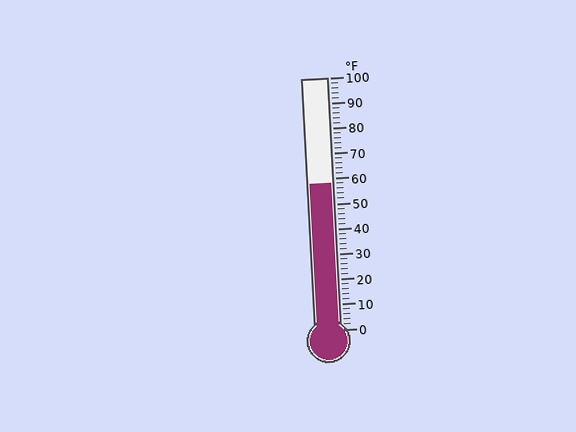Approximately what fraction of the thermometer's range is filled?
The thermometer is filled to approximately 60% of its range.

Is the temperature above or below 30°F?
The temperature is above 30°F.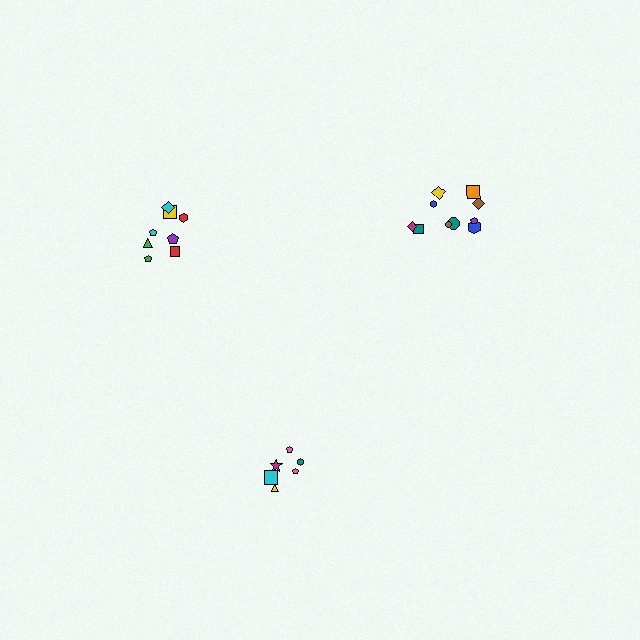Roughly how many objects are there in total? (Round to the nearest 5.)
Roughly 25 objects in total.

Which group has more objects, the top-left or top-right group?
The top-right group.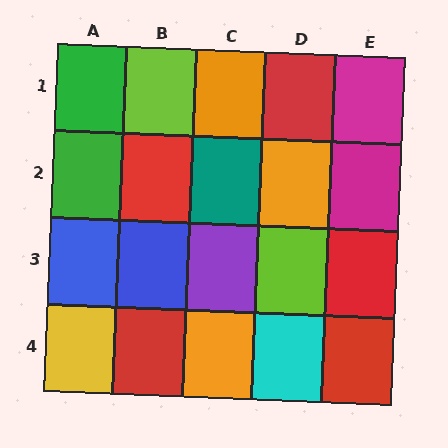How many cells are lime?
2 cells are lime.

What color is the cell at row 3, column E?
Red.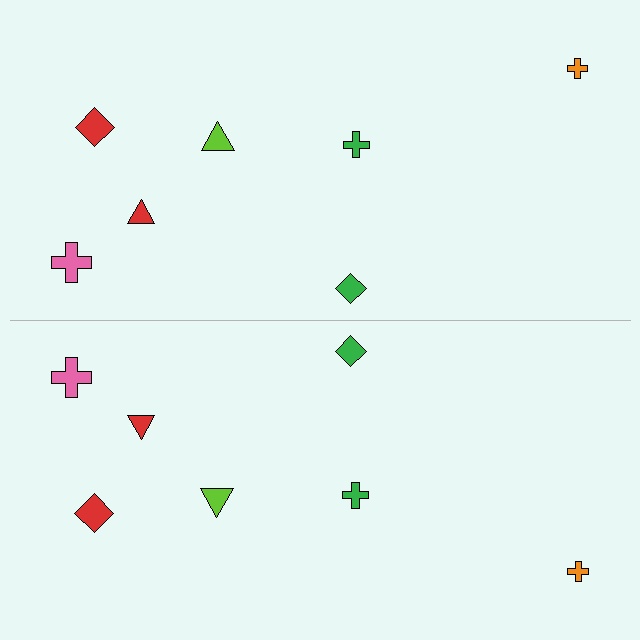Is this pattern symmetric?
Yes, this pattern has bilateral (reflection) symmetry.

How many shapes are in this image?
There are 14 shapes in this image.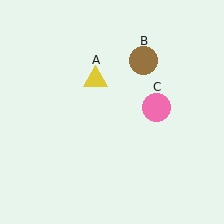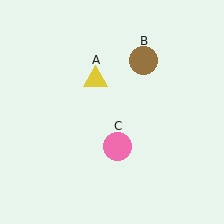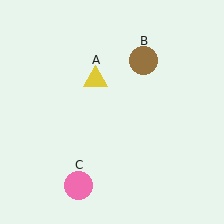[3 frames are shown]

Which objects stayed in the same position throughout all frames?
Yellow triangle (object A) and brown circle (object B) remained stationary.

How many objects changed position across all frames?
1 object changed position: pink circle (object C).